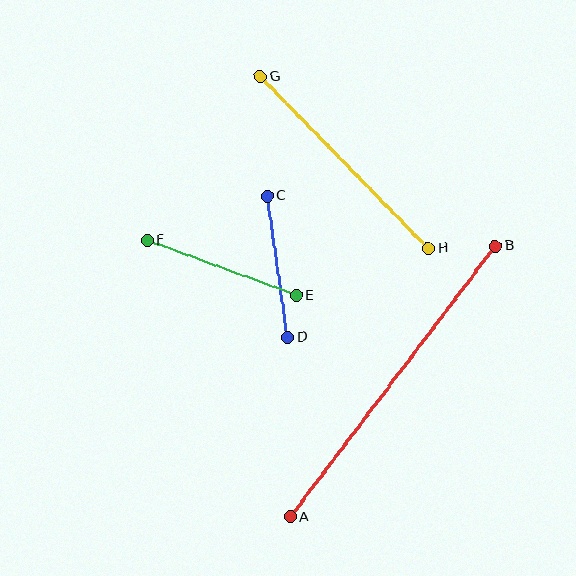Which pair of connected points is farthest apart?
Points A and B are farthest apart.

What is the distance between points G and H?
The distance is approximately 240 pixels.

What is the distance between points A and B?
The distance is approximately 340 pixels.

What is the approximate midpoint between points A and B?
The midpoint is at approximately (393, 381) pixels.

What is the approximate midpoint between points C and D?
The midpoint is at approximately (277, 267) pixels.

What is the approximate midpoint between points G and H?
The midpoint is at approximately (344, 162) pixels.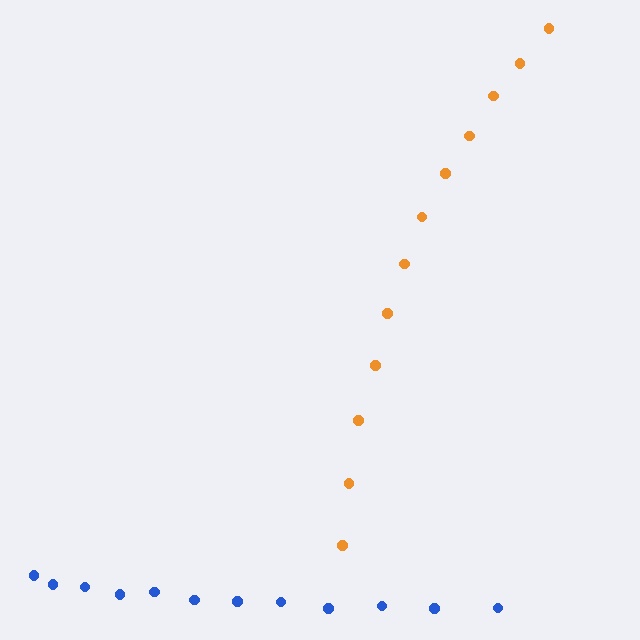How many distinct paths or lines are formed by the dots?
There are 2 distinct paths.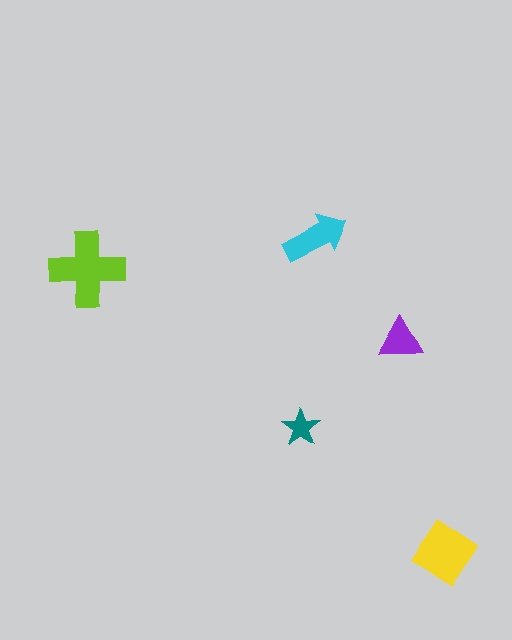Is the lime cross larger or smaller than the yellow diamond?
Larger.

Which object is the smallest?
The teal star.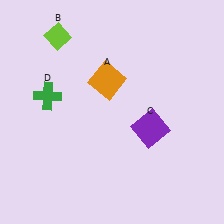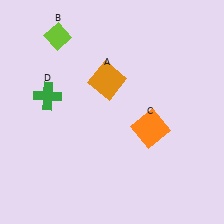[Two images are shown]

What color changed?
The square (C) changed from purple in Image 1 to orange in Image 2.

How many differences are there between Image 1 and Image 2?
There is 1 difference between the two images.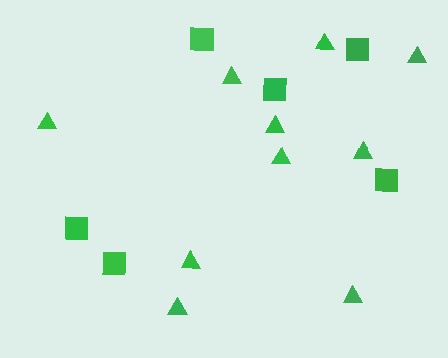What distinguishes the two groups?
There are 2 groups: one group of squares (6) and one group of triangles (10).